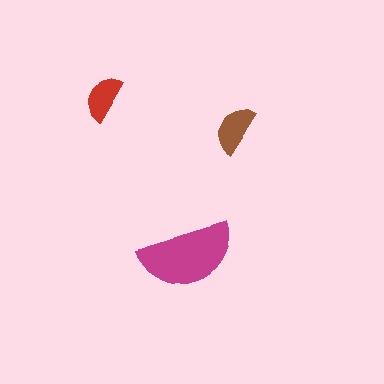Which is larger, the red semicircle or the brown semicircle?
The brown one.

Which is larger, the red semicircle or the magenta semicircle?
The magenta one.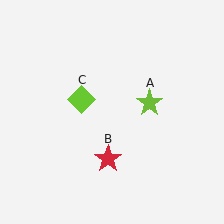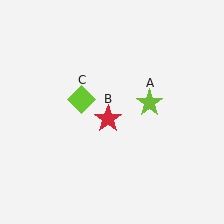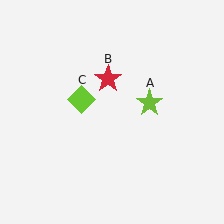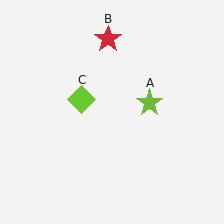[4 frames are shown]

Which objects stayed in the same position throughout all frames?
Lime star (object A) and lime diamond (object C) remained stationary.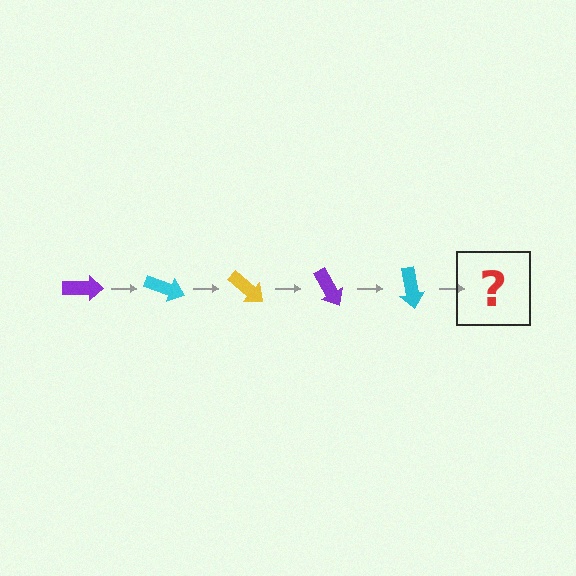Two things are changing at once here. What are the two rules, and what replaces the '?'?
The two rules are that it rotates 20 degrees each step and the color cycles through purple, cyan, and yellow. The '?' should be a yellow arrow, rotated 100 degrees from the start.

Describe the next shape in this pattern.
It should be a yellow arrow, rotated 100 degrees from the start.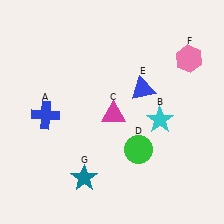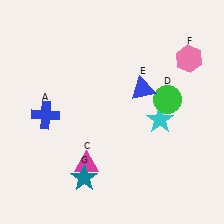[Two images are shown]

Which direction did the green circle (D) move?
The green circle (D) moved up.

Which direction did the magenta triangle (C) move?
The magenta triangle (C) moved down.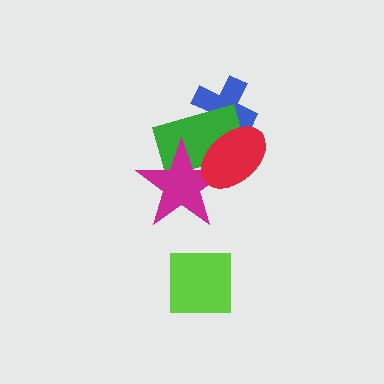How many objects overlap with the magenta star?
2 objects overlap with the magenta star.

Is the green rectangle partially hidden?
Yes, it is partially covered by another shape.